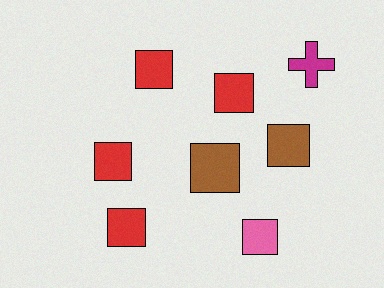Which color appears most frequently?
Red, with 4 objects.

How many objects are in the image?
There are 8 objects.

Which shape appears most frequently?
Square, with 7 objects.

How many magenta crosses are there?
There is 1 magenta cross.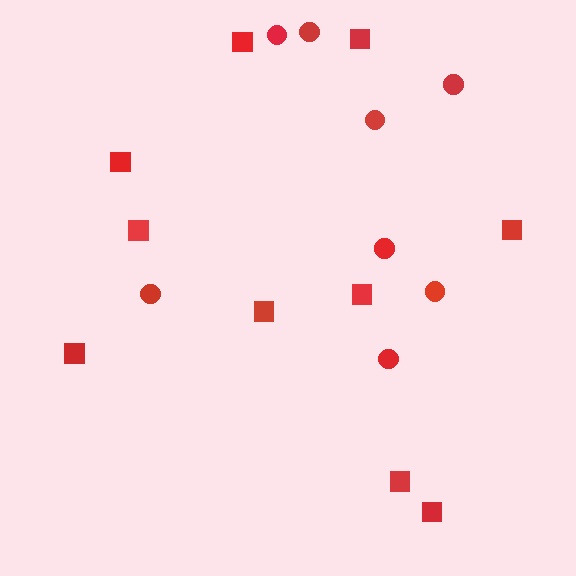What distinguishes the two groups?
There are 2 groups: one group of squares (10) and one group of circles (8).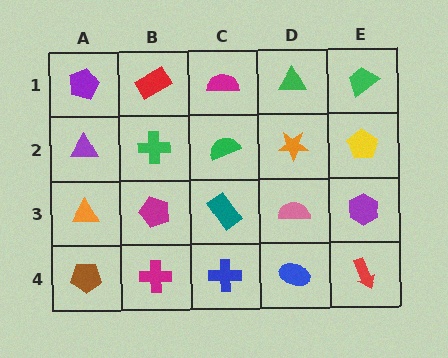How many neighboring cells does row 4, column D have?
3.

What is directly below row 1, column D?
An orange star.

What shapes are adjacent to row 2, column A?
A purple pentagon (row 1, column A), an orange triangle (row 3, column A), a green cross (row 2, column B).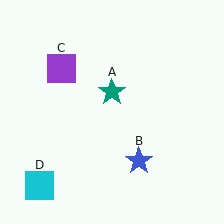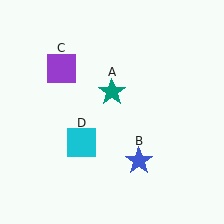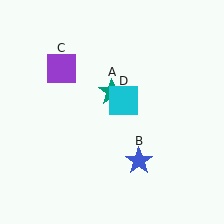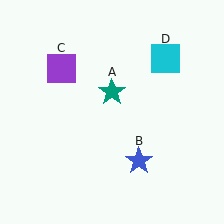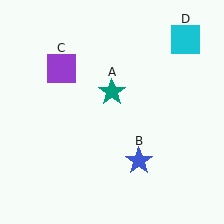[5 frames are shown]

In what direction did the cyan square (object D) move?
The cyan square (object D) moved up and to the right.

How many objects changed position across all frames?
1 object changed position: cyan square (object D).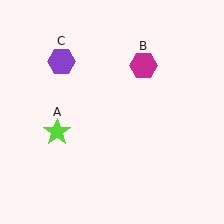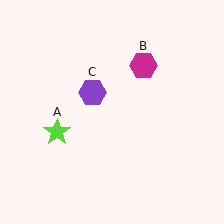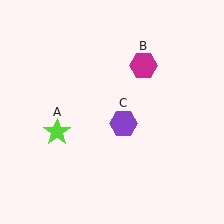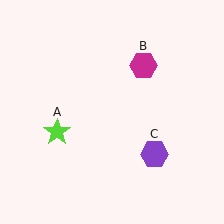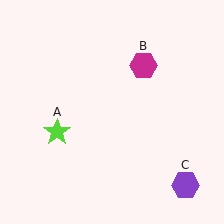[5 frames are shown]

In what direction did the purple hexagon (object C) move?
The purple hexagon (object C) moved down and to the right.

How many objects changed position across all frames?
1 object changed position: purple hexagon (object C).